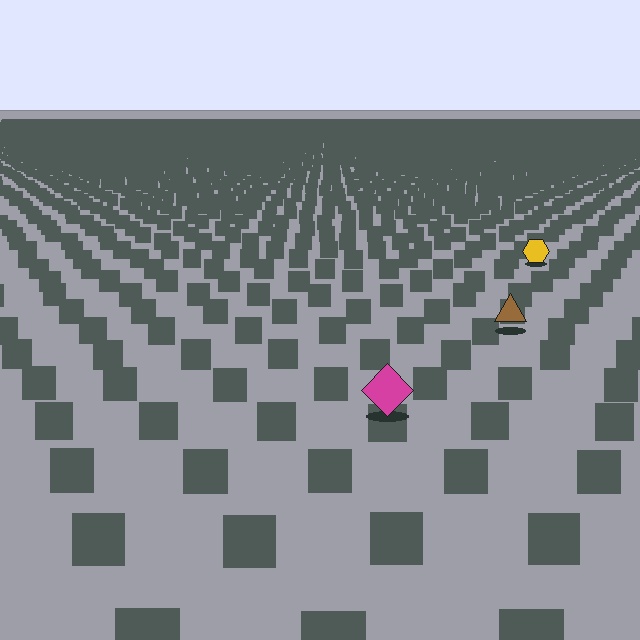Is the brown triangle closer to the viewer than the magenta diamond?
No. The magenta diamond is closer — you can tell from the texture gradient: the ground texture is coarser near it.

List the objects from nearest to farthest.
From nearest to farthest: the magenta diamond, the brown triangle, the yellow hexagon.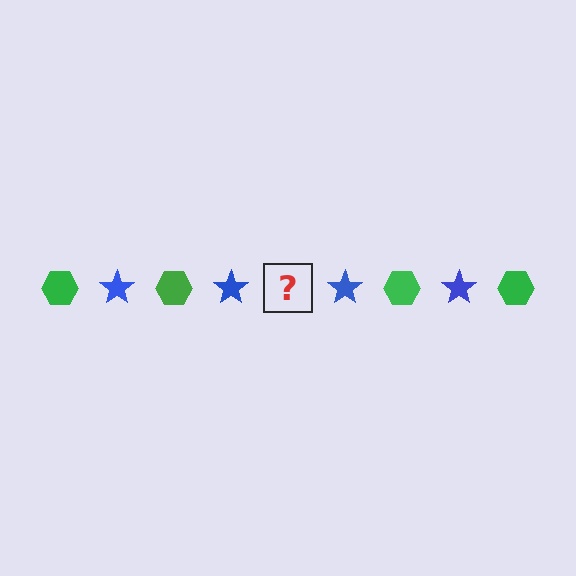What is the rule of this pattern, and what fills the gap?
The rule is that the pattern alternates between green hexagon and blue star. The gap should be filled with a green hexagon.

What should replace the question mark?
The question mark should be replaced with a green hexagon.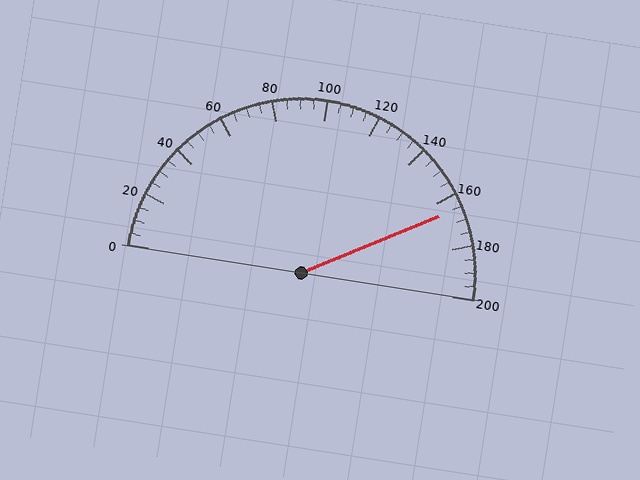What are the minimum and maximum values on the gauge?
The gauge ranges from 0 to 200.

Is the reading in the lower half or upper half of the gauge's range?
The reading is in the upper half of the range (0 to 200).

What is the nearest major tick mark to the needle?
The nearest major tick mark is 160.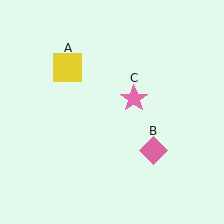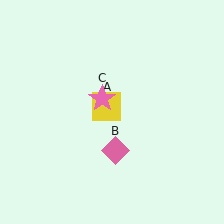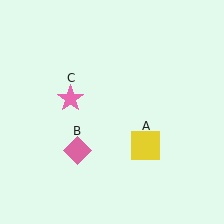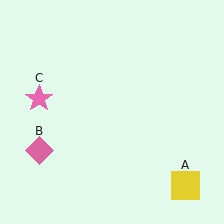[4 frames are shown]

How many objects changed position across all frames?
3 objects changed position: yellow square (object A), pink diamond (object B), pink star (object C).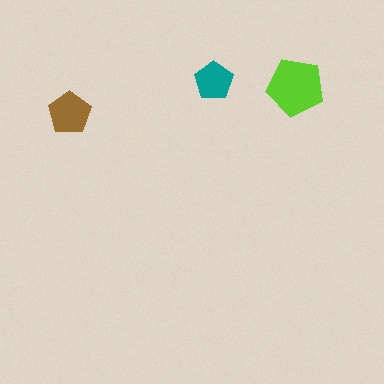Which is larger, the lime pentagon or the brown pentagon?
The lime one.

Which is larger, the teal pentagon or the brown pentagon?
The brown one.